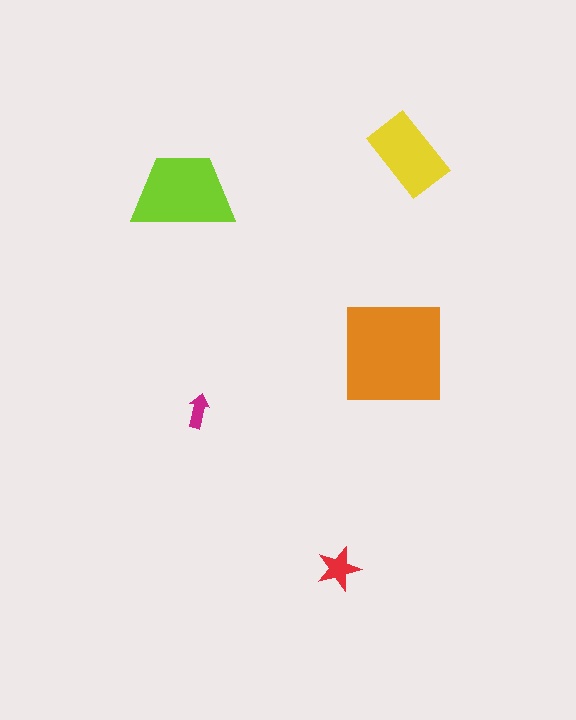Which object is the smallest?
The magenta arrow.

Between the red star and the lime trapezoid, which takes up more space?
The lime trapezoid.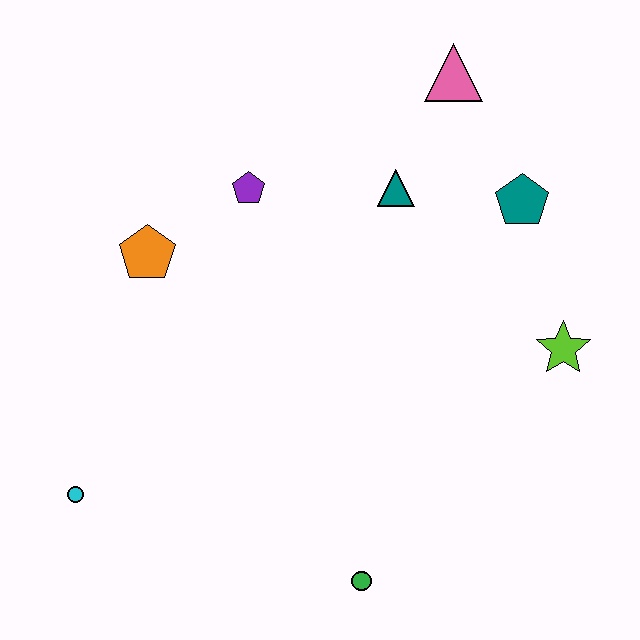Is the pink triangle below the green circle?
No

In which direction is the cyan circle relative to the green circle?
The cyan circle is to the left of the green circle.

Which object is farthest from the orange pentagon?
The lime star is farthest from the orange pentagon.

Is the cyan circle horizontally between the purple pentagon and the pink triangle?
No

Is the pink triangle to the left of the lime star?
Yes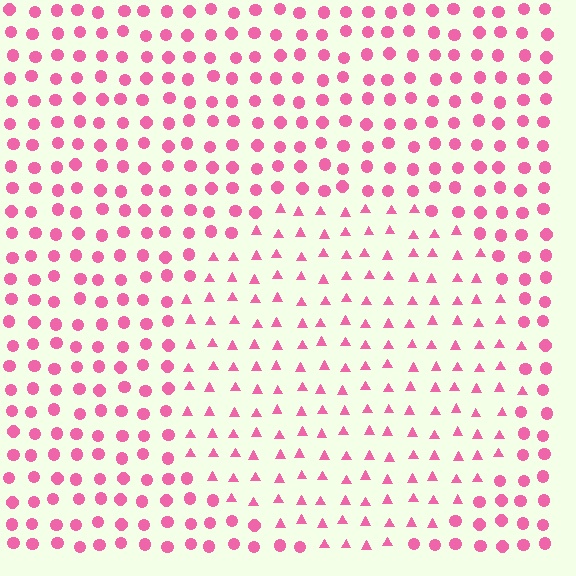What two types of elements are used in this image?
The image uses triangles inside the circle region and circles outside it.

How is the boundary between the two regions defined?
The boundary is defined by a change in element shape: triangles inside vs. circles outside. All elements share the same color and spacing.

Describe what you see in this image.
The image is filled with small pink elements arranged in a uniform grid. A circle-shaped region contains triangles, while the surrounding area contains circles. The boundary is defined purely by the change in element shape.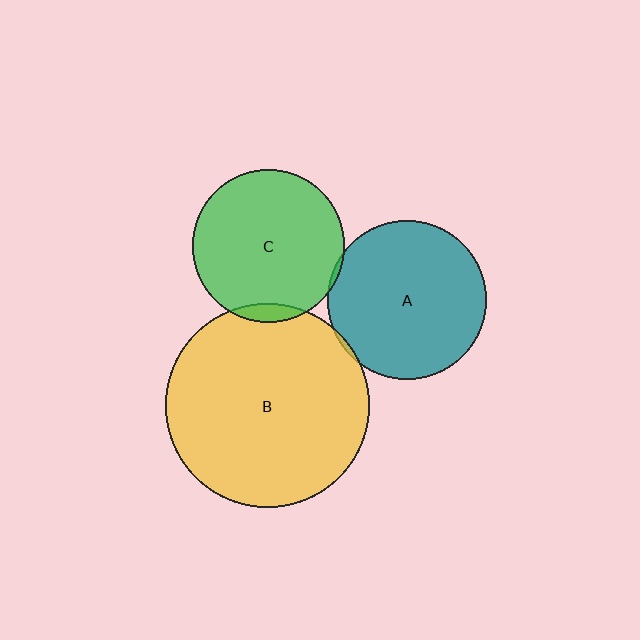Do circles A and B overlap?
Yes.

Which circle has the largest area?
Circle B (yellow).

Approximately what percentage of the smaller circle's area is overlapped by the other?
Approximately 5%.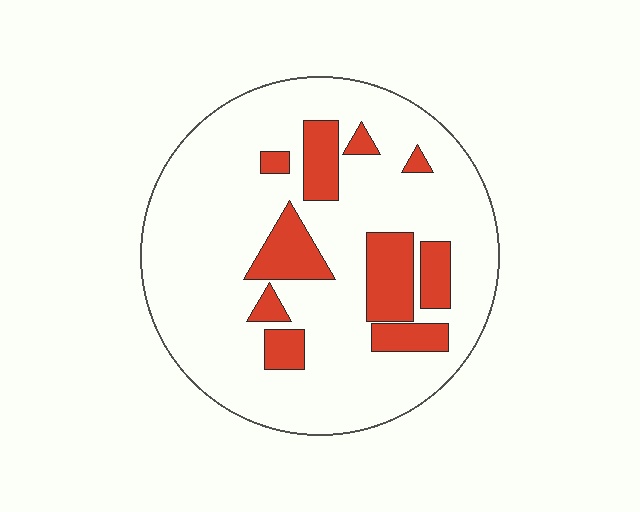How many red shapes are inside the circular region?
10.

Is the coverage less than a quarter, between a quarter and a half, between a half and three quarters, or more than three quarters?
Less than a quarter.